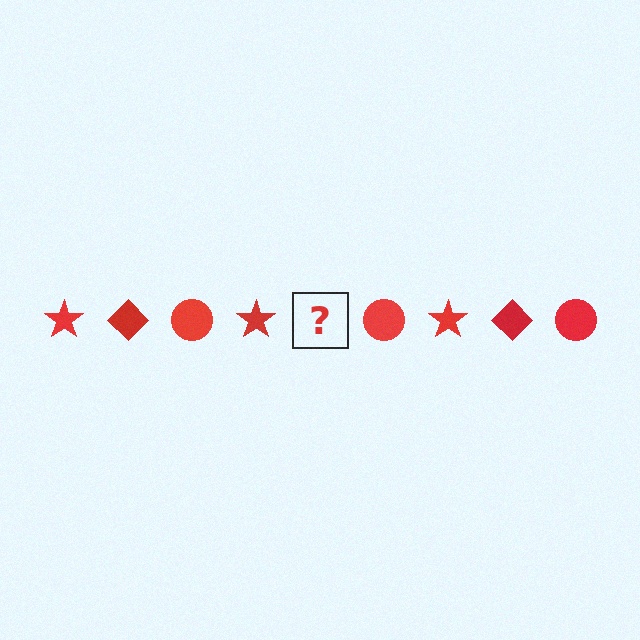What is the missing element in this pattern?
The missing element is a red diamond.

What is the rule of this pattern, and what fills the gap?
The rule is that the pattern cycles through star, diamond, circle shapes in red. The gap should be filled with a red diamond.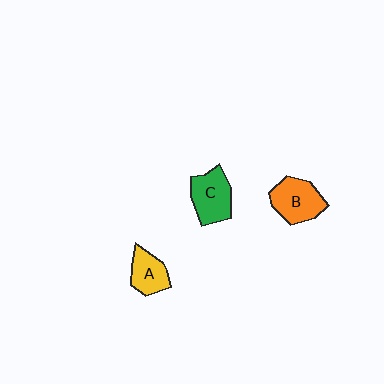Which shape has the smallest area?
Shape A (yellow).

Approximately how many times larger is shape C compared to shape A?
Approximately 1.4 times.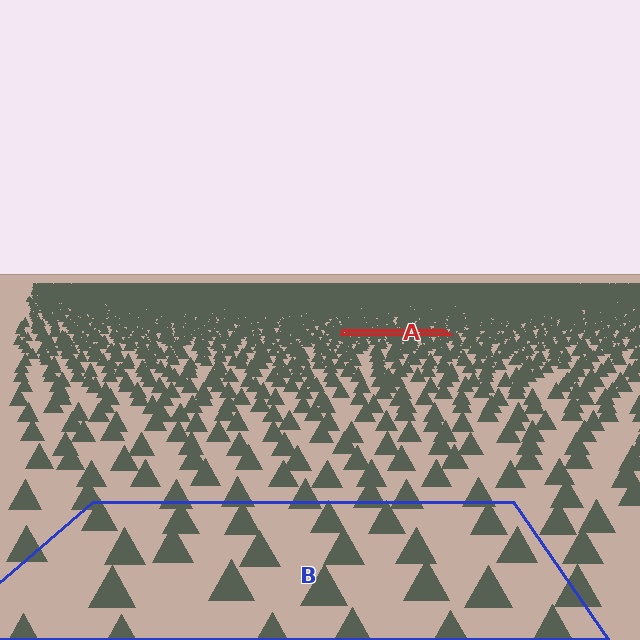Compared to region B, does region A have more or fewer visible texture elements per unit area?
Region A has more texture elements per unit area — they are packed more densely because it is farther away.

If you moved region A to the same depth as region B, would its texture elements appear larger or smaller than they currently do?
They would appear larger. At a closer depth, the same texture elements are projected at a bigger on-screen size.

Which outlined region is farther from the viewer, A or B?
Region A is farther from the viewer — the texture elements inside it appear smaller and more densely packed.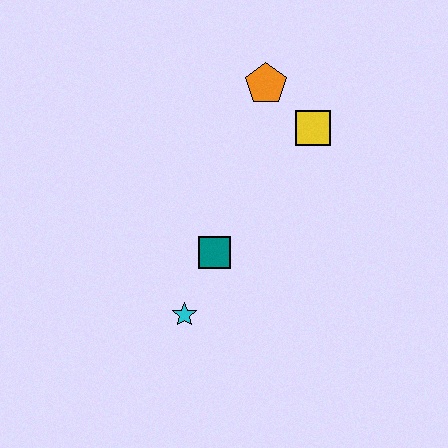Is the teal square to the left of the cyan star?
No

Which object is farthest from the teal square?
The orange pentagon is farthest from the teal square.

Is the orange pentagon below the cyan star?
No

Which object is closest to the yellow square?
The orange pentagon is closest to the yellow square.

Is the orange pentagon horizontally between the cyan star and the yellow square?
Yes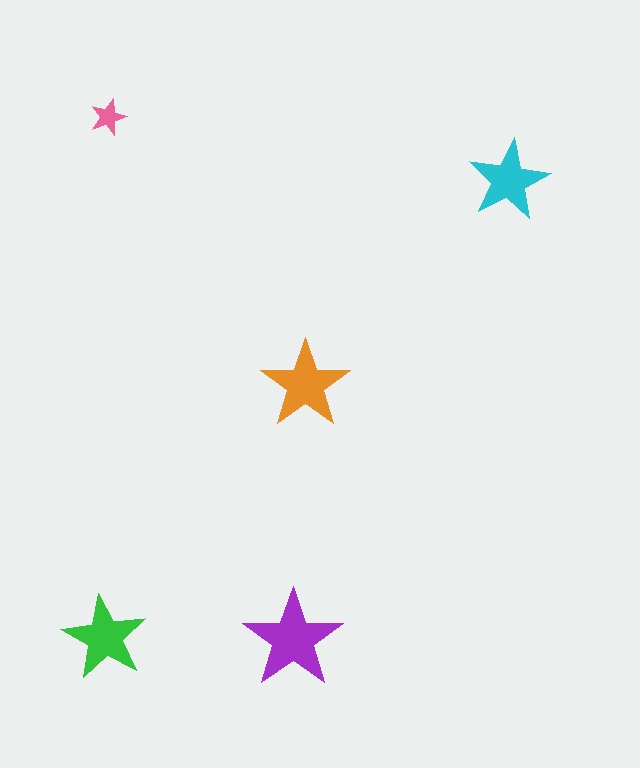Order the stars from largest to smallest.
the purple one, the orange one, the green one, the cyan one, the pink one.